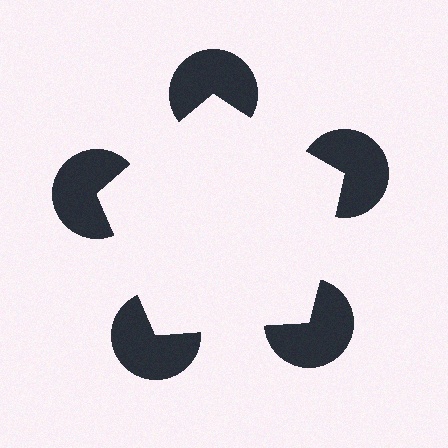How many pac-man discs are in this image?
There are 5 — one at each vertex of the illusory pentagon.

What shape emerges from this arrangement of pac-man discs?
An illusory pentagon — its edges are inferred from the aligned wedge cuts in the pac-man discs, not physically drawn.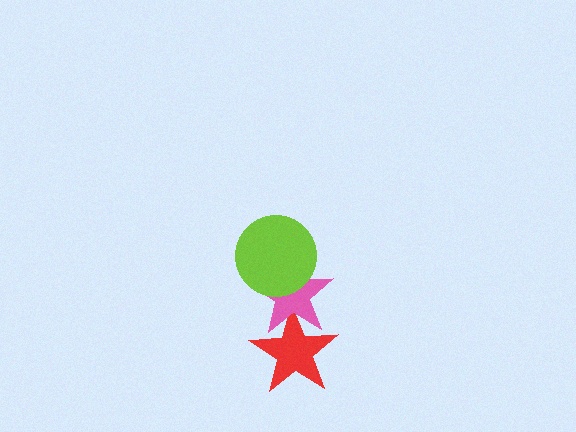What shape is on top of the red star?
The pink star is on top of the red star.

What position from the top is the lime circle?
The lime circle is 1st from the top.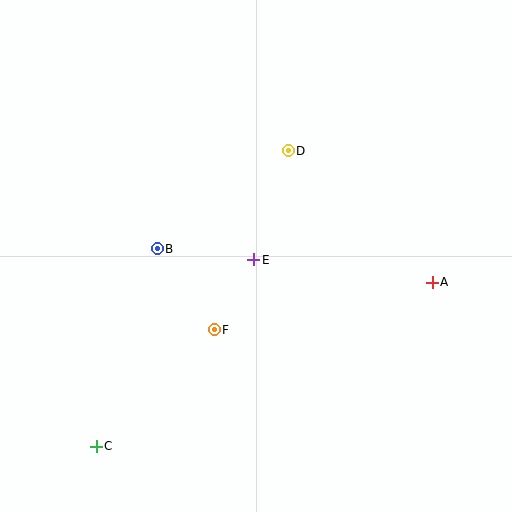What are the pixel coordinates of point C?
Point C is at (96, 446).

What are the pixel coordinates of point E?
Point E is at (254, 260).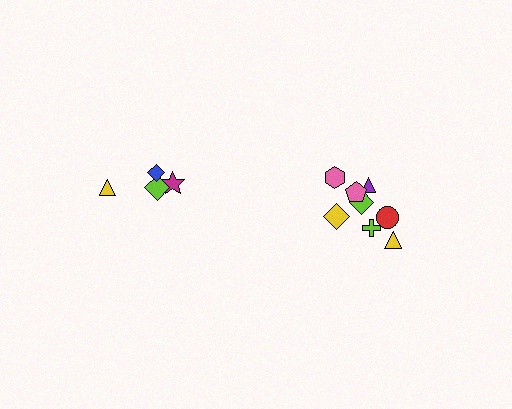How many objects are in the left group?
There are 5 objects.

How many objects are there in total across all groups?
There are 13 objects.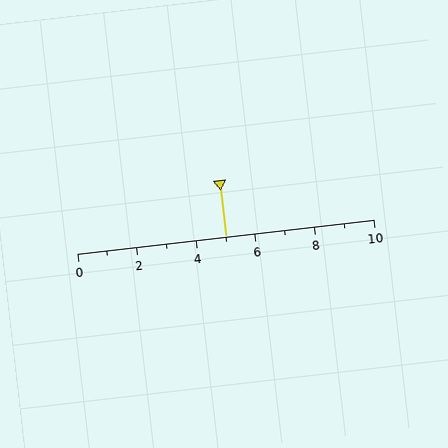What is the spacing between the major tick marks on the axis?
The major ticks are spaced 2 apart.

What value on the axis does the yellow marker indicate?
The marker indicates approximately 5.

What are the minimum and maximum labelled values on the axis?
The axis runs from 0 to 10.